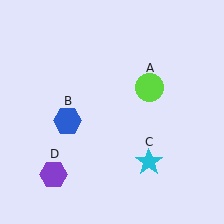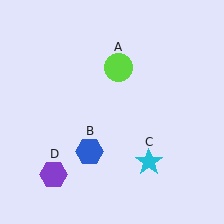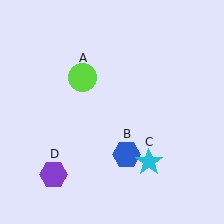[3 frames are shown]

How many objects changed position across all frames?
2 objects changed position: lime circle (object A), blue hexagon (object B).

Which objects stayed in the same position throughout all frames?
Cyan star (object C) and purple hexagon (object D) remained stationary.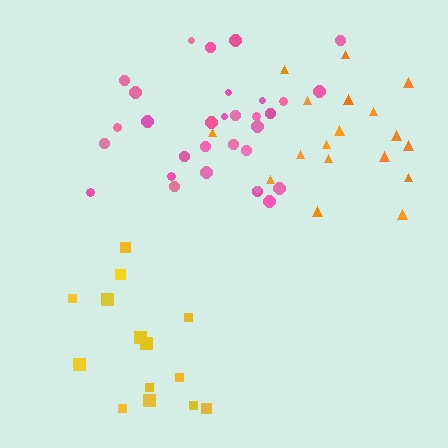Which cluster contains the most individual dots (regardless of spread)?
Pink (31).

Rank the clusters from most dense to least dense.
pink, orange, yellow.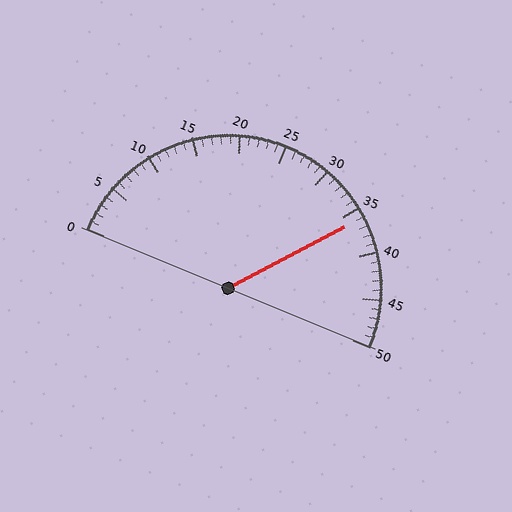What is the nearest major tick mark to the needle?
The nearest major tick mark is 35.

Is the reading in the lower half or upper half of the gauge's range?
The reading is in the upper half of the range (0 to 50).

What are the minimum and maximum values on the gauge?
The gauge ranges from 0 to 50.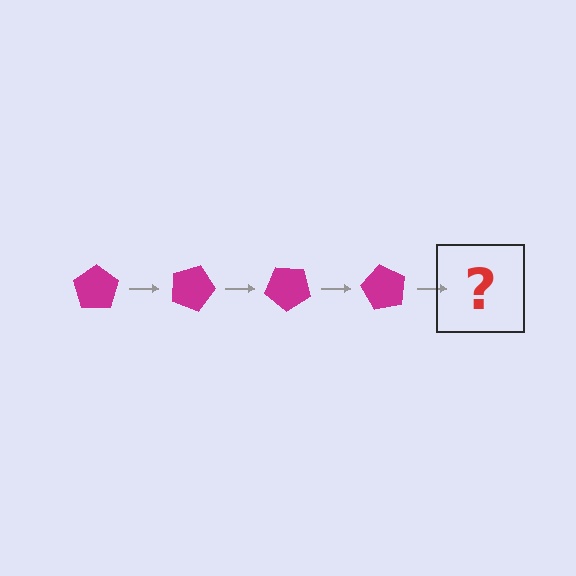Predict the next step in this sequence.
The next step is a magenta pentagon rotated 80 degrees.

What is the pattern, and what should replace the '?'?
The pattern is that the pentagon rotates 20 degrees each step. The '?' should be a magenta pentagon rotated 80 degrees.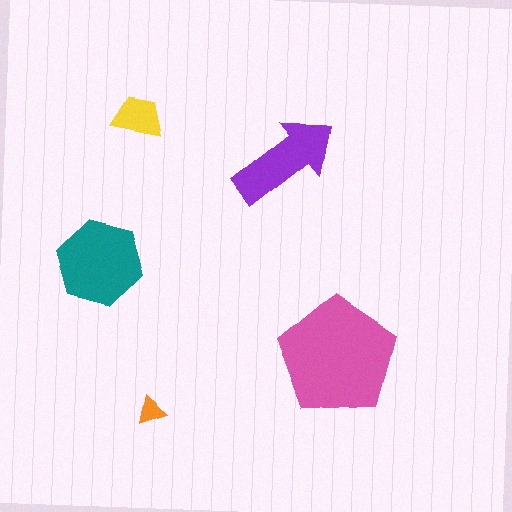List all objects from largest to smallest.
The pink pentagon, the teal hexagon, the purple arrow, the yellow trapezoid, the orange triangle.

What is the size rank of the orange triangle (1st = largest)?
5th.